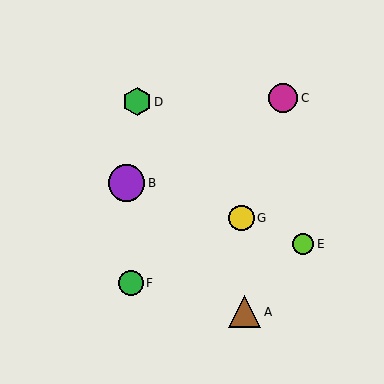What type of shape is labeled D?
Shape D is a green hexagon.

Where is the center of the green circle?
The center of the green circle is at (131, 283).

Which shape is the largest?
The purple circle (labeled B) is the largest.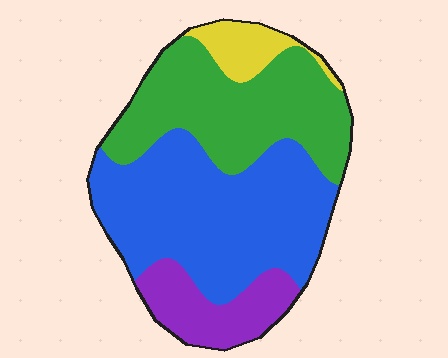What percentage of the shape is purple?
Purple covers around 15% of the shape.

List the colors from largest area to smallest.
From largest to smallest: blue, green, purple, yellow.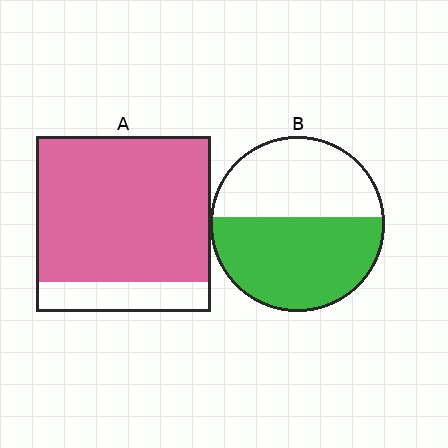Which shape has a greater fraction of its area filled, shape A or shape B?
Shape A.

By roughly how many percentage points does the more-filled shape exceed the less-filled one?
By roughly 30 percentage points (A over B).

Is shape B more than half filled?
Yes.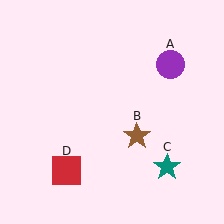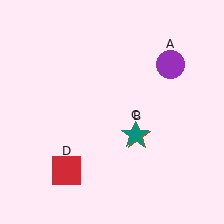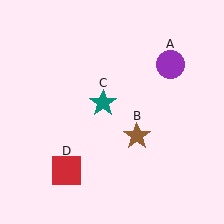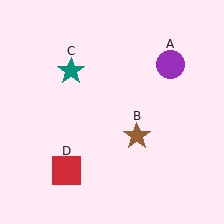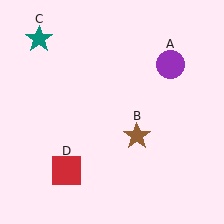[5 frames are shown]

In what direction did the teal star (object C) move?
The teal star (object C) moved up and to the left.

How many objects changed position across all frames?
1 object changed position: teal star (object C).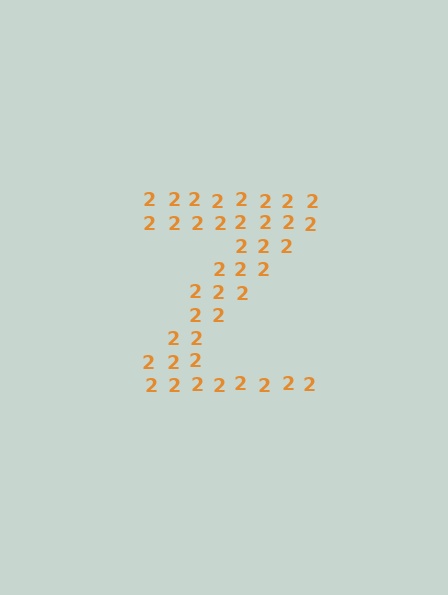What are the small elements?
The small elements are digit 2's.